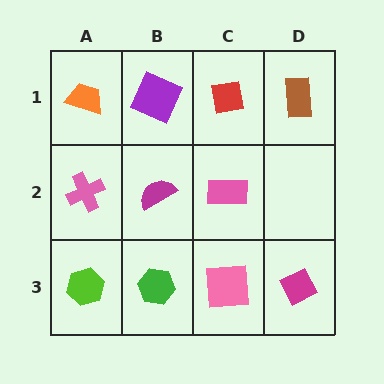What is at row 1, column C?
A red square.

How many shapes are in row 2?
3 shapes.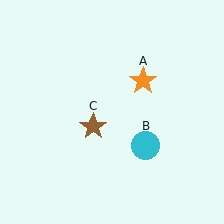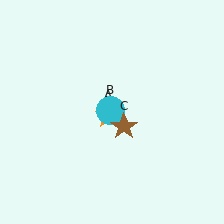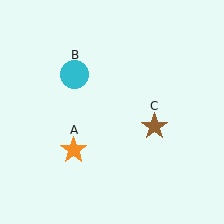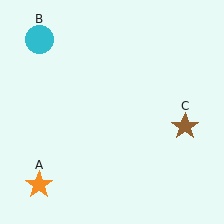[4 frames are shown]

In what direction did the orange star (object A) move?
The orange star (object A) moved down and to the left.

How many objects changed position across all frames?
3 objects changed position: orange star (object A), cyan circle (object B), brown star (object C).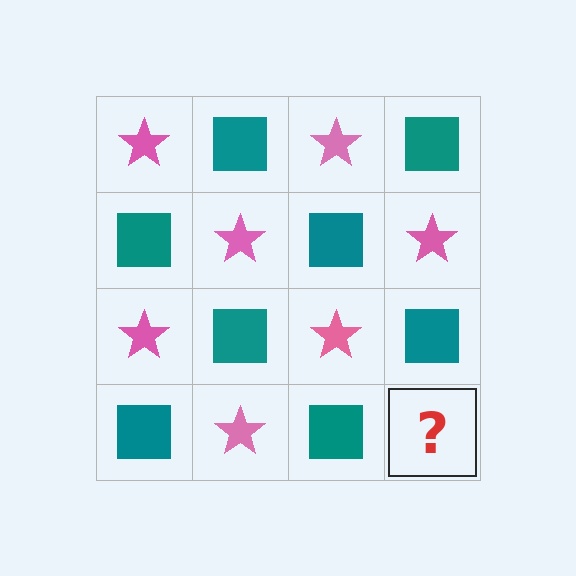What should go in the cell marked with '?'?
The missing cell should contain a pink star.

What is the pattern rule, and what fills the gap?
The rule is that it alternates pink star and teal square in a checkerboard pattern. The gap should be filled with a pink star.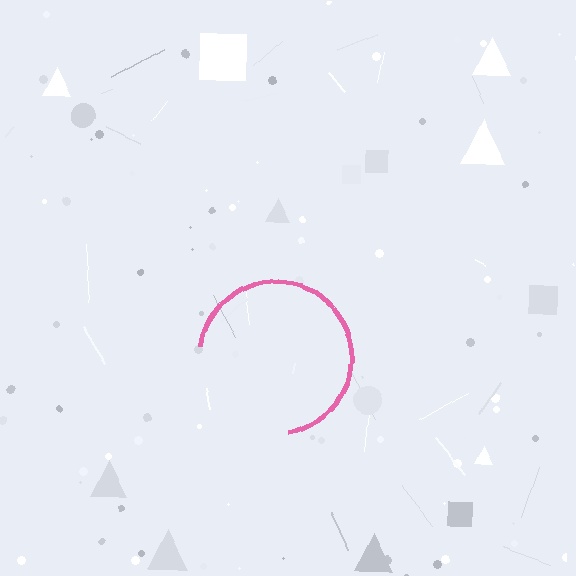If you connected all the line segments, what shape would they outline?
They would outline a circle.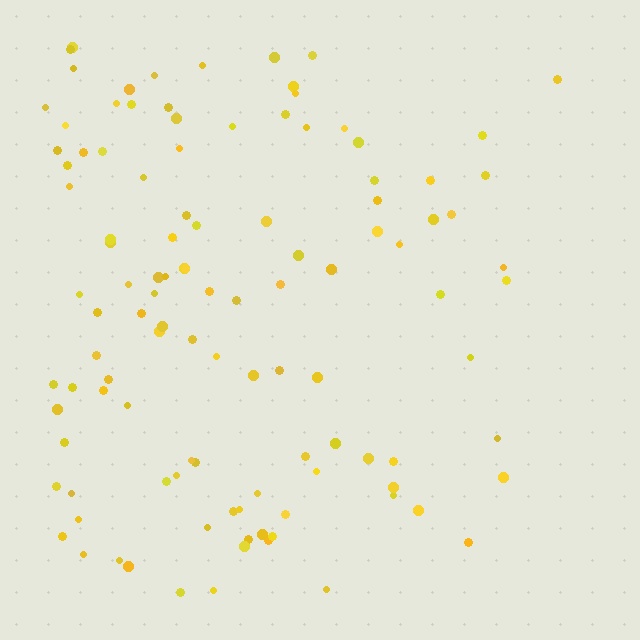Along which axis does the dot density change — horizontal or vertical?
Horizontal.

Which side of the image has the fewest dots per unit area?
The right.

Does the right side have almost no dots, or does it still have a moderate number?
Still a moderate number, just noticeably fewer than the left.